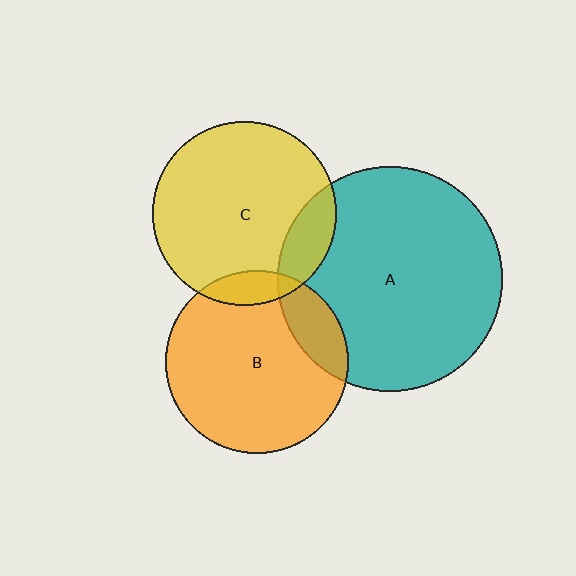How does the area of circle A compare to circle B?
Approximately 1.5 times.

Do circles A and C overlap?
Yes.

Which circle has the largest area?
Circle A (teal).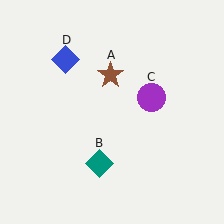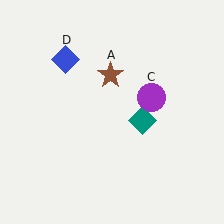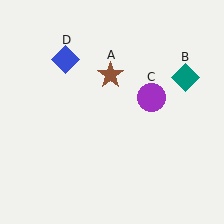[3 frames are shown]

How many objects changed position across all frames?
1 object changed position: teal diamond (object B).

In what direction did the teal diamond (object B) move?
The teal diamond (object B) moved up and to the right.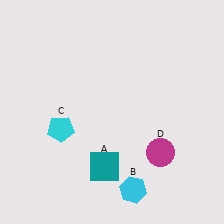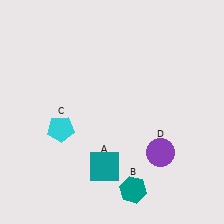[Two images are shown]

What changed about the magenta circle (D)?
In Image 1, D is magenta. In Image 2, it changed to purple.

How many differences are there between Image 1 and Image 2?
There are 2 differences between the two images.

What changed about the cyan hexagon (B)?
In Image 1, B is cyan. In Image 2, it changed to teal.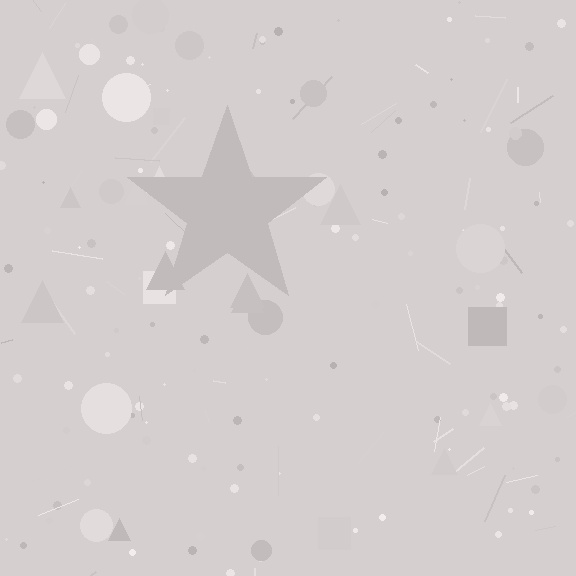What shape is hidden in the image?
A star is hidden in the image.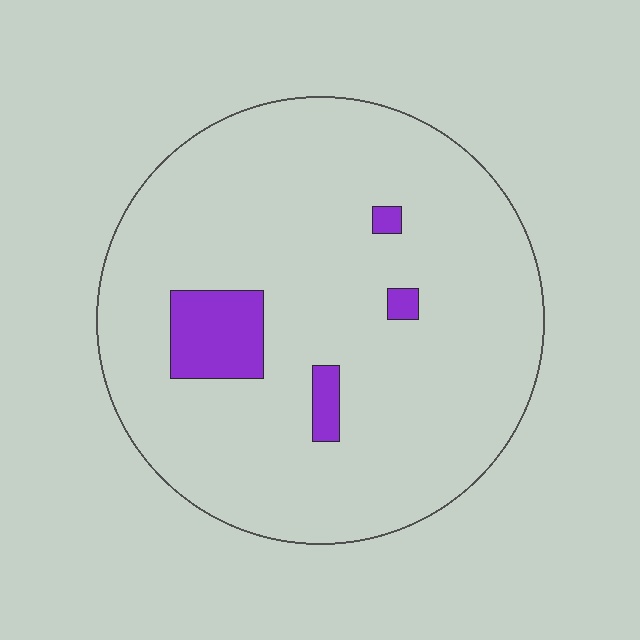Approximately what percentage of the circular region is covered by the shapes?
Approximately 10%.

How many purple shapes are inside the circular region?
4.